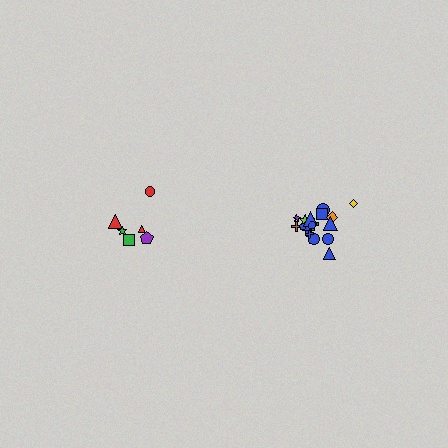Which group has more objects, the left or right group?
The right group.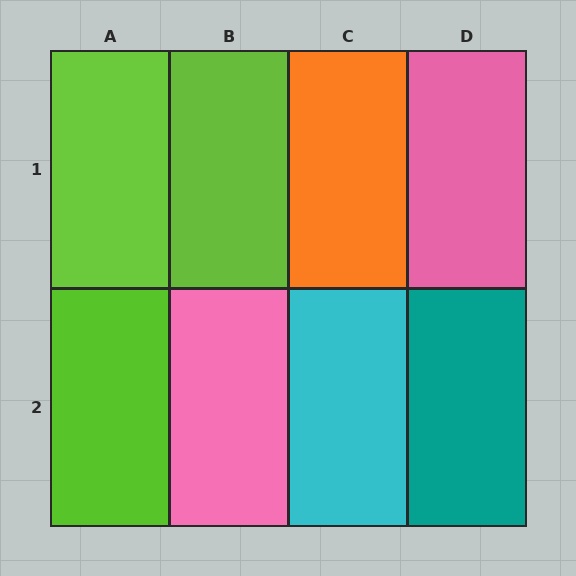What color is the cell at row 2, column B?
Pink.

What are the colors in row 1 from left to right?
Lime, lime, orange, pink.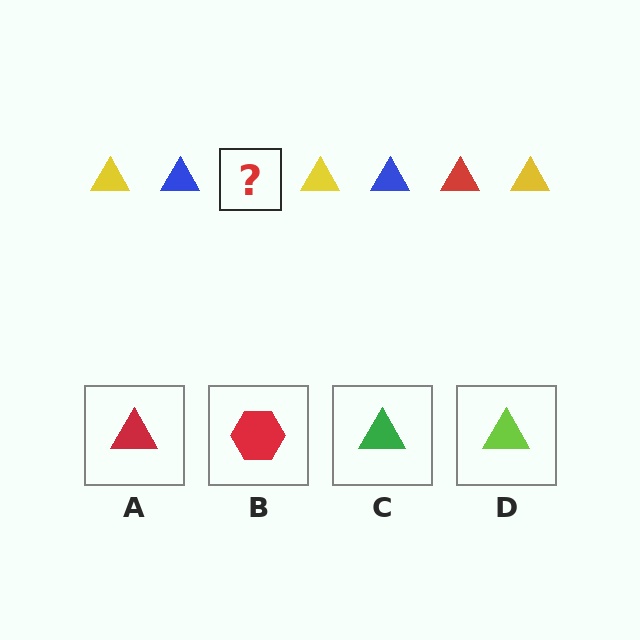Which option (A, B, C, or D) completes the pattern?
A.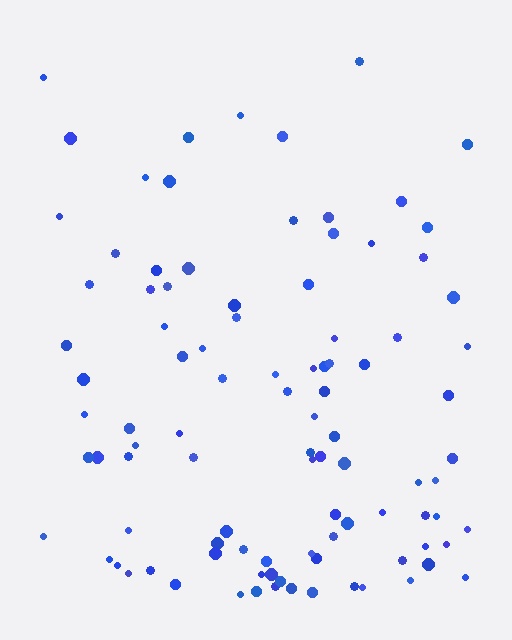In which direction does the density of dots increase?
From top to bottom, with the bottom side densest.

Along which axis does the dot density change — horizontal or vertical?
Vertical.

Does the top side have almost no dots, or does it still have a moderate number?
Still a moderate number, just noticeably fewer than the bottom.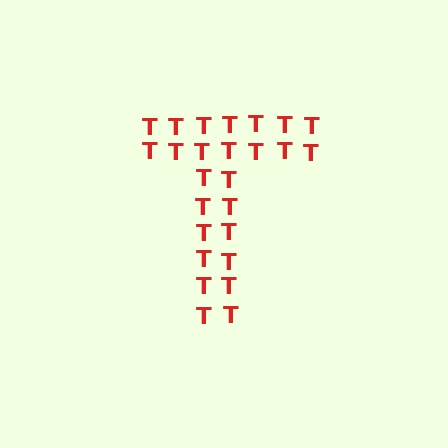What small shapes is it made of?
It is made of small letter T's.